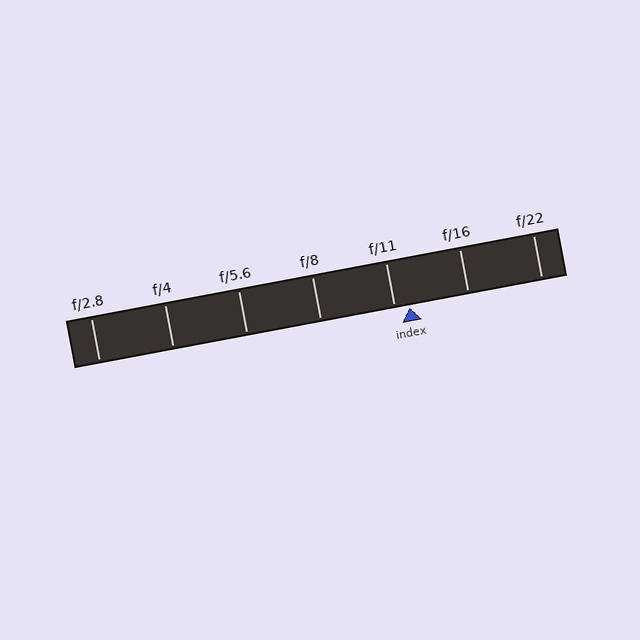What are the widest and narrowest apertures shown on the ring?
The widest aperture shown is f/2.8 and the narrowest is f/22.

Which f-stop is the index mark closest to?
The index mark is closest to f/11.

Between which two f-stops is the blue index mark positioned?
The index mark is between f/11 and f/16.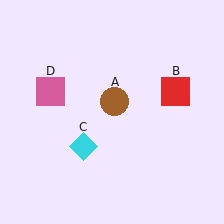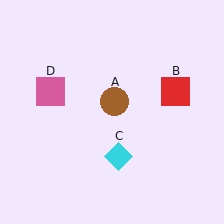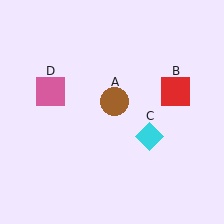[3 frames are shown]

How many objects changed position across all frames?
1 object changed position: cyan diamond (object C).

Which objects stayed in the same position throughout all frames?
Brown circle (object A) and red square (object B) and pink square (object D) remained stationary.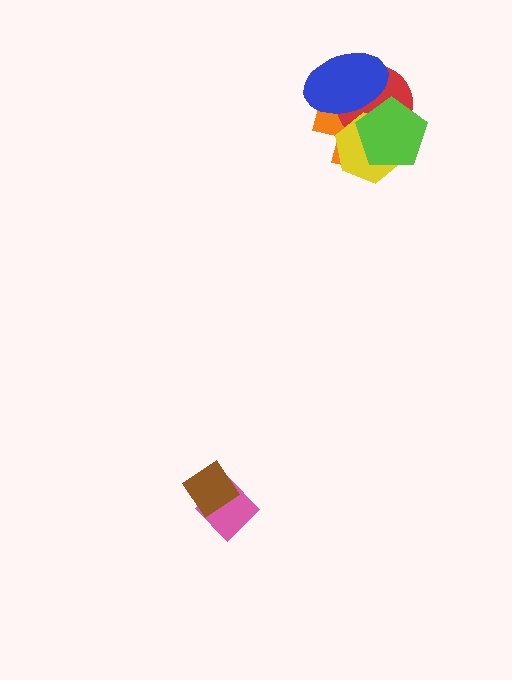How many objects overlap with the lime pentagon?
4 objects overlap with the lime pentagon.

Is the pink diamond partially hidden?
Yes, it is partially covered by another shape.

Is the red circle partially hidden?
Yes, it is partially covered by another shape.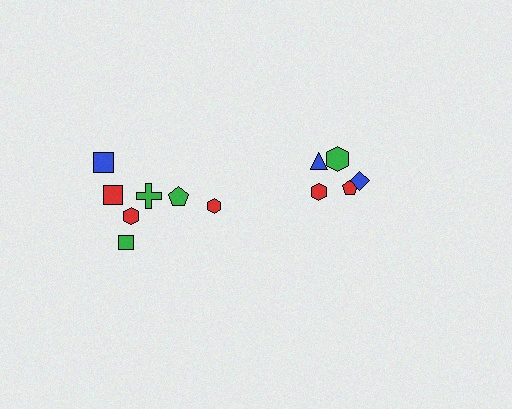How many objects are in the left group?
There are 7 objects.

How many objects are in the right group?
There are 5 objects.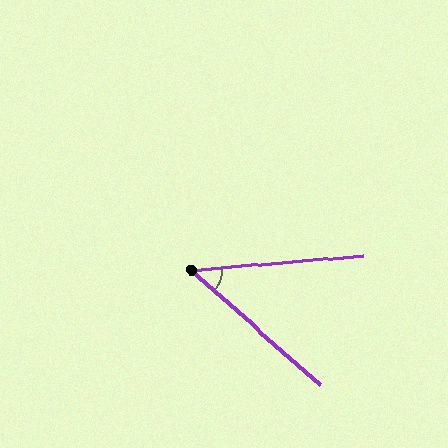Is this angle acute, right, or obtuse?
It is acute.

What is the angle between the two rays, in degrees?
Approximately 47 degrees.